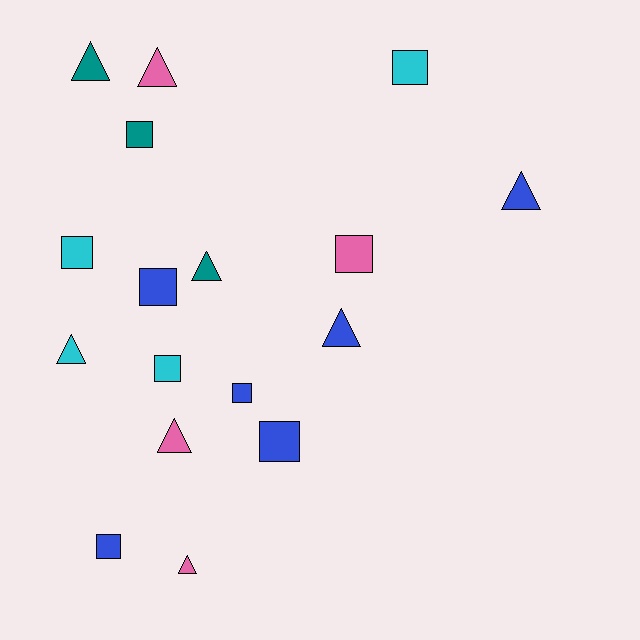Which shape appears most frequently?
Square, with 9 objects.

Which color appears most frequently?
Blue, with 6 objects.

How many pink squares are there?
There is 1 pink square.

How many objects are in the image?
There are 17 objects.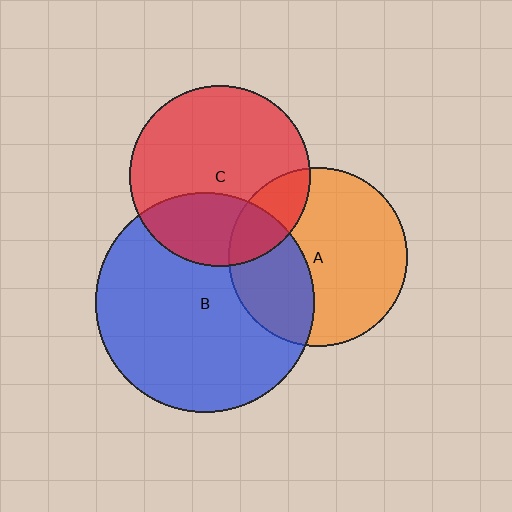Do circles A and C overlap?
Yes.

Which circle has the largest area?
Circle B (blue).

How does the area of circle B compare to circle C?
Approximately 1.5 times.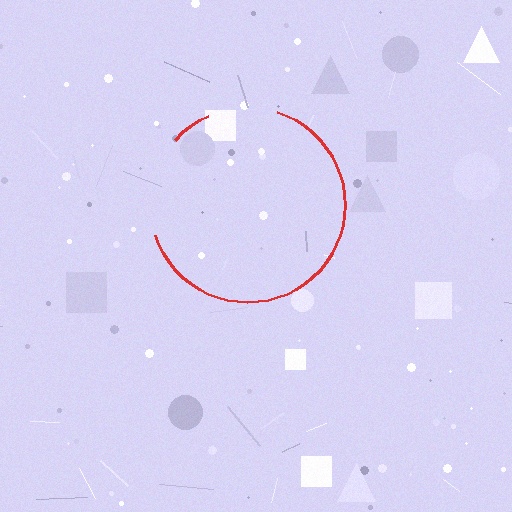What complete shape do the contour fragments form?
The contour fragments form a circle.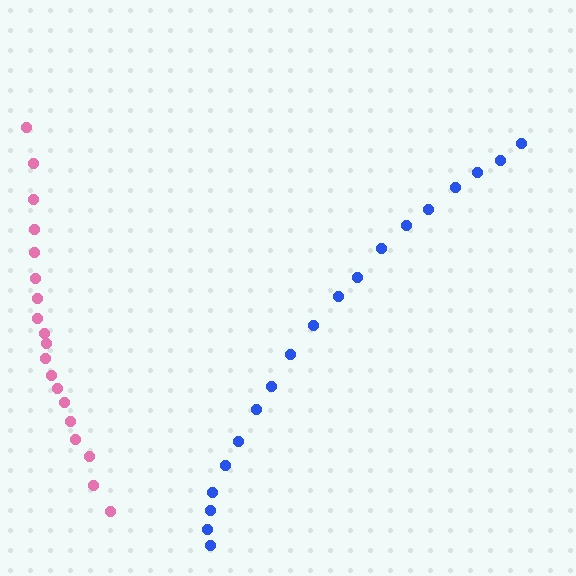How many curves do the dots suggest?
There are 2 distinct paths.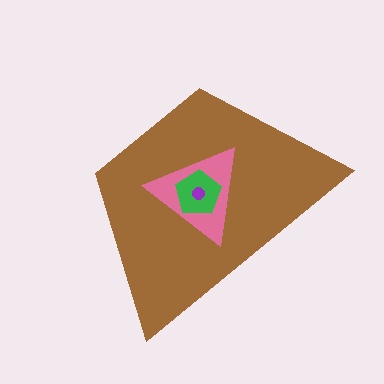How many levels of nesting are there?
4.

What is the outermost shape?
The brown trapezoid.